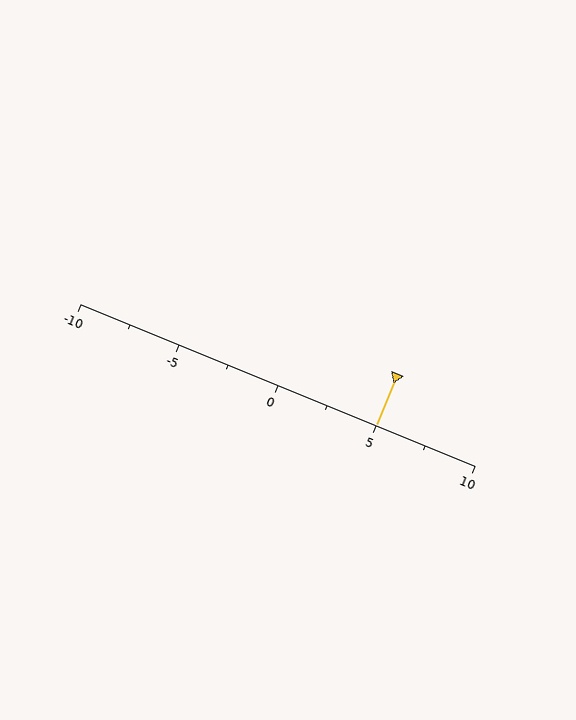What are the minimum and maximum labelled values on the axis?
The axis runs from -10 to 10.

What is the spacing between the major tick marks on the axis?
The major ticks are spaced 5 apart.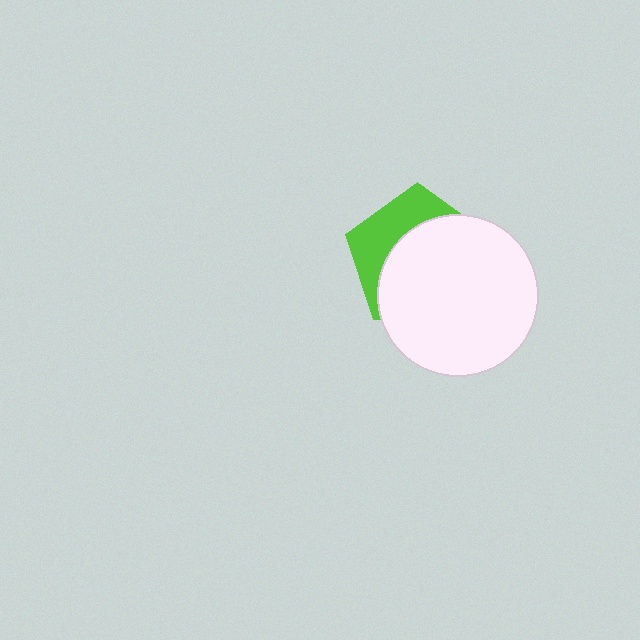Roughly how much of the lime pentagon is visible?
A small part of it is visible (roughly 34%).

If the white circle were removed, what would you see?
You would see the complete lime pentagon.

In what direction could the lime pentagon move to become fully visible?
The lime pentagon could move toward the upper-left. That would shift it out from behind the white circle entirely.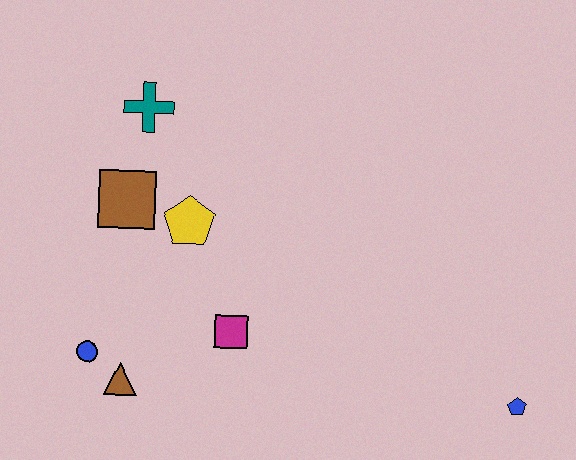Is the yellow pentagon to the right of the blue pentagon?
No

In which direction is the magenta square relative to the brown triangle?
The magenta square is to the right of the brown triangle.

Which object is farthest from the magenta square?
The blue pentagon is farthest from the magenta square.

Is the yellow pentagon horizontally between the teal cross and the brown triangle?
No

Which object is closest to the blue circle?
The brown triangle is closest to the blue circle.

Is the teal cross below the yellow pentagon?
No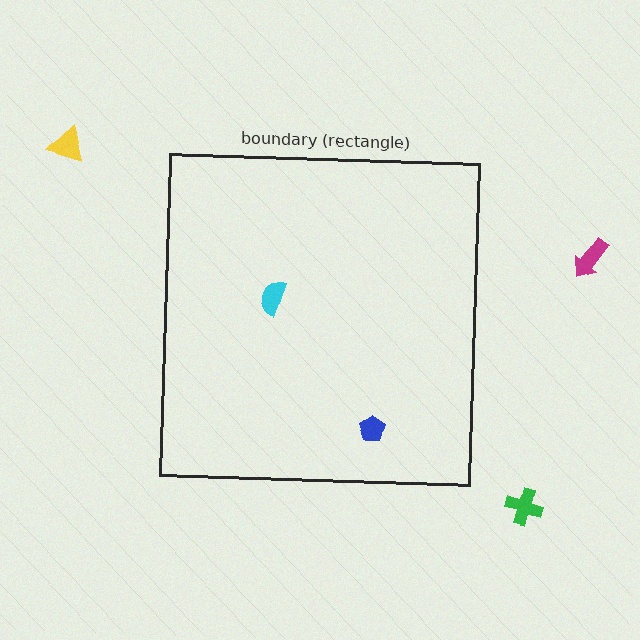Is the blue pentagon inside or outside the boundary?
Inside.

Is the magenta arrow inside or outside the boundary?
Outside.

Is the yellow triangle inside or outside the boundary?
Outside.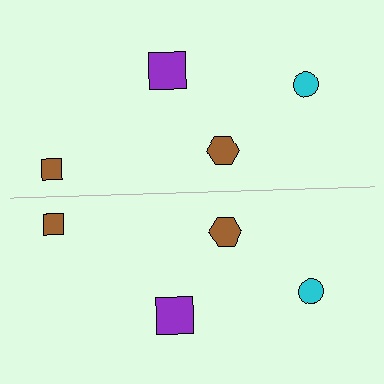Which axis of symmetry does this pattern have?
The pattern has a horizontal axis of symmetry running through the center of the image.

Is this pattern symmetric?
Yes, this pattern has bilateral (reflection) symmetry.